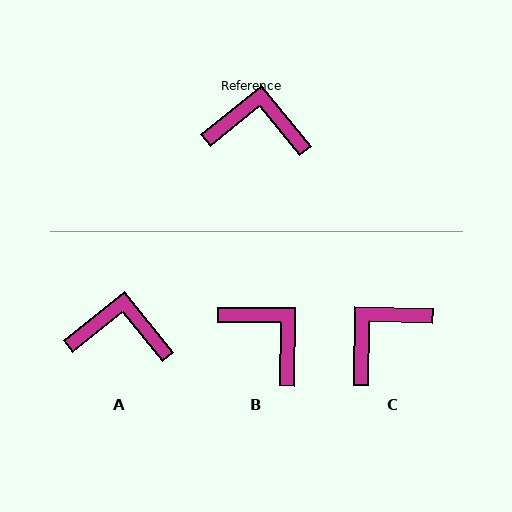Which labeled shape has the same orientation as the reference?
A.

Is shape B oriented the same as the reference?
No, it is off by about 39 degrees.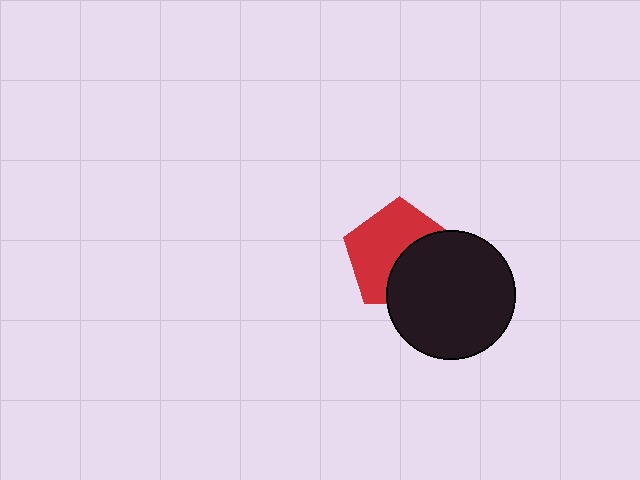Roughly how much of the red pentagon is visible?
About half of it is visible (roughly 58%).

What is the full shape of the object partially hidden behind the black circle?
The partially hidden object is a red pentagon.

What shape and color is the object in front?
The object in front is a black circle.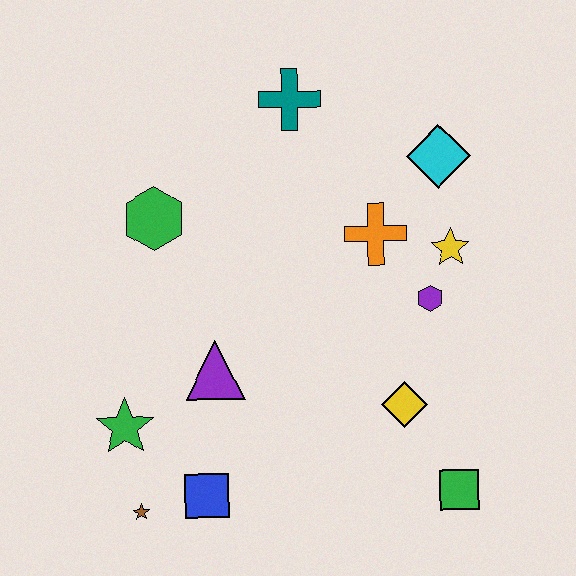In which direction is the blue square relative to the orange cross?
The blue square is below the orange cross.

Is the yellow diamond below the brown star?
No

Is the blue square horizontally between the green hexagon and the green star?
No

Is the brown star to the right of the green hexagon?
No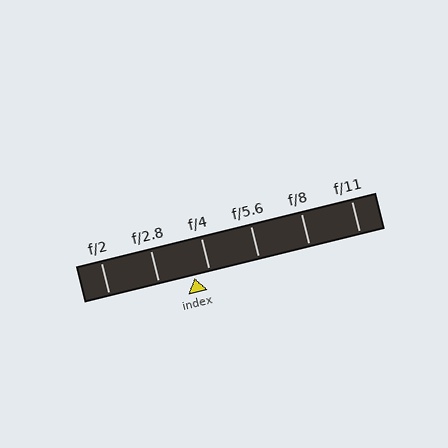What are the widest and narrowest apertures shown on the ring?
The widest aperture shown is f/2 and the narrowest is f/11.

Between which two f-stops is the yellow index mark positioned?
The index mark is between f/2.8 and f/4.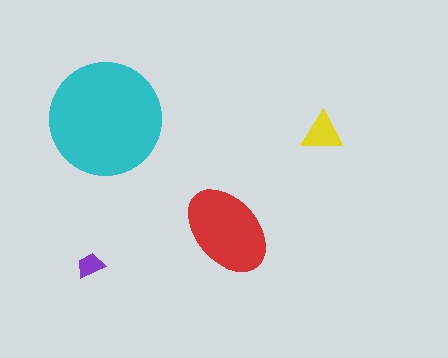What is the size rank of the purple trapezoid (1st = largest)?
4th.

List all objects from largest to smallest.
The cyan circle, the red ellipse, the yellow triangle, the purple trapezoid.